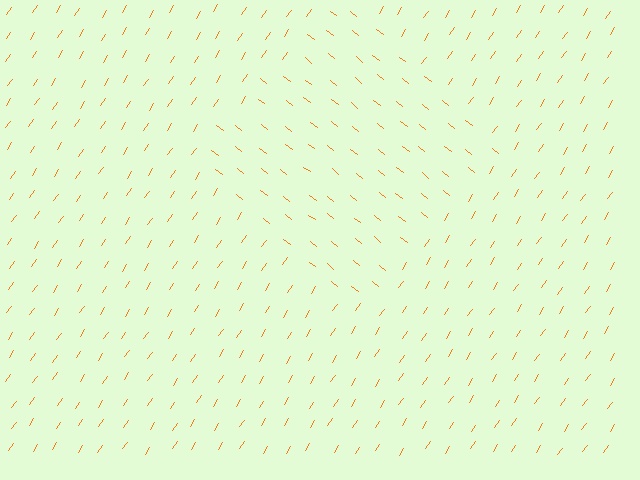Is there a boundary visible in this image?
Yes, there is a texture boundary formed by a change in line orientation.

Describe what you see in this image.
The image is filled with small orange line segments. A diamond region in the image has lines oriented differently from the surrounding lines, creating a visible texture boundary.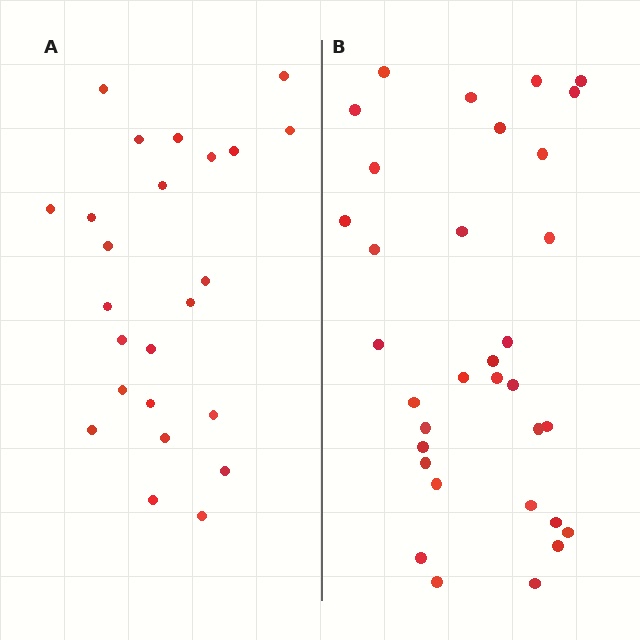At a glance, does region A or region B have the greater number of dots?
Region B (the right region) has more dots.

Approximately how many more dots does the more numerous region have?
Region B has roughly 8 or so more dots than region A.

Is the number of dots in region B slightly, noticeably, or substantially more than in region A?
Region B has noticeably more, but not dramatically so. The ratio is roughly 1.4 to 1.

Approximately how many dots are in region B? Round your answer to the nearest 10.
About 30 dots. (The exact count is 33, which rounds to 30.)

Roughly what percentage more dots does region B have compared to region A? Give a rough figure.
About 40% more.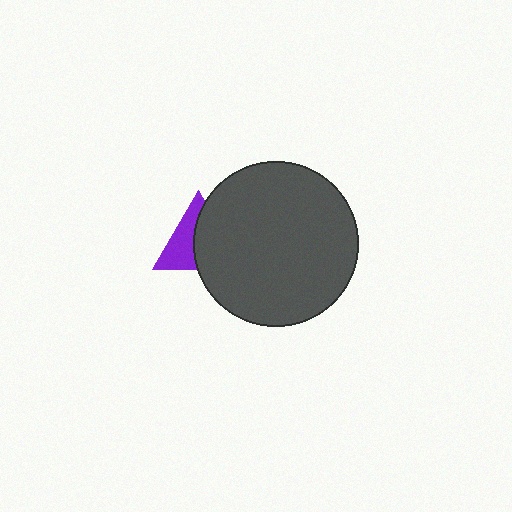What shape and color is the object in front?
The object in front is a dark gray circle.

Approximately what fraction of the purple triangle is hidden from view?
Roughly 53% of the purple triangle is hidden behind the dark gray circle.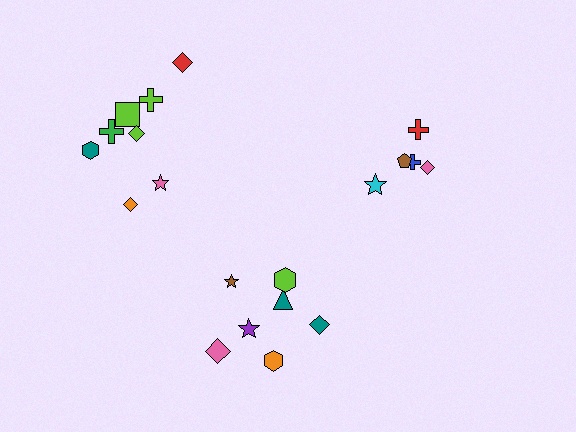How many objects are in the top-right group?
There are 5 objects.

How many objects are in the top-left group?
There are 8 objects.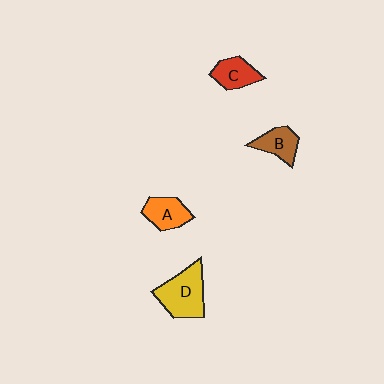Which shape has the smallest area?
Shape B (brown).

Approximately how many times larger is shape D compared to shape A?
Approximately 1.6 times.